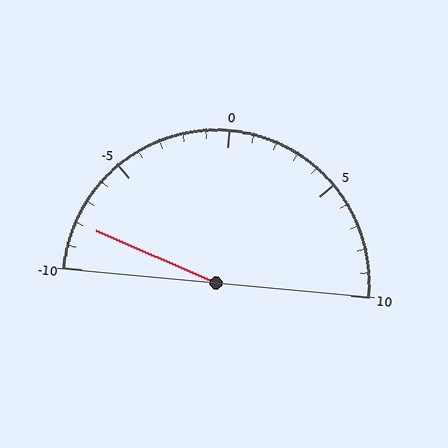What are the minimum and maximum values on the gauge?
The gauge ranges from -10 to 10.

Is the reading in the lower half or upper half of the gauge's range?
The reading is in the lower half of the range (-10 to 10).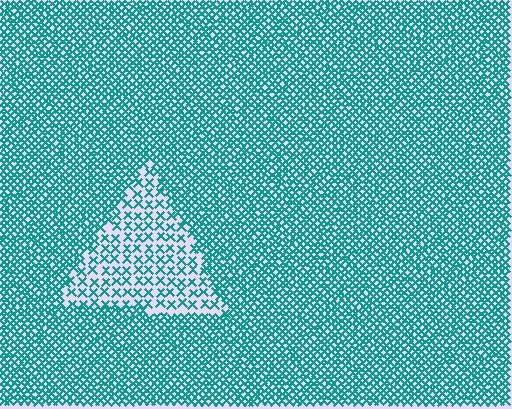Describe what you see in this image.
The image contains small teal elements arranged at two different densities. A triangle-shaped region is visible where the elements are less densely packed than the surrounding area.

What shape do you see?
I see a triangle.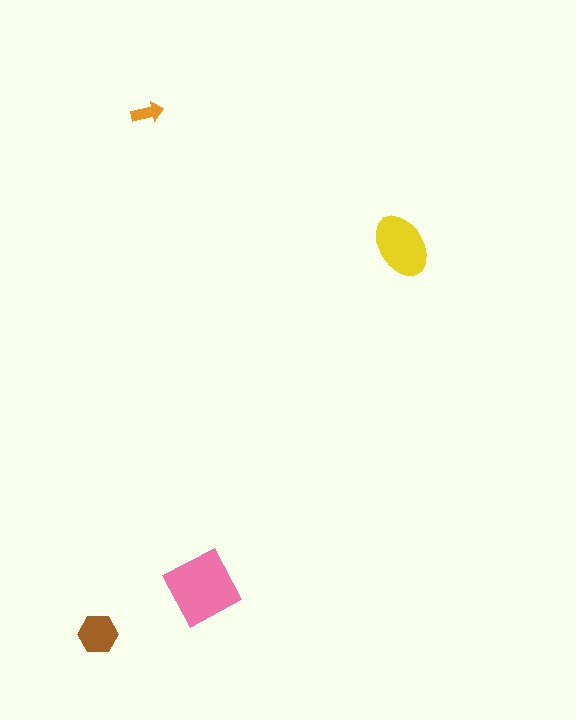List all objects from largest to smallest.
The pink diamond, the yellow ellipse, the brown hexagon, the orange arrow.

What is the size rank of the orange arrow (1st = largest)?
4th.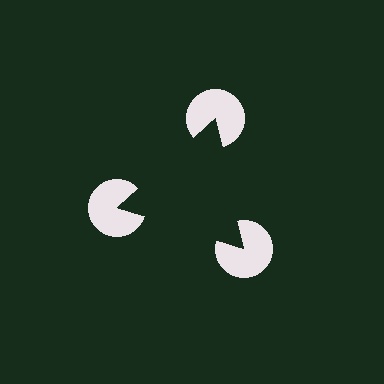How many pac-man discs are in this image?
There are 3 — one at each vertex of the illusory triangle.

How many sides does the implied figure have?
3 sides.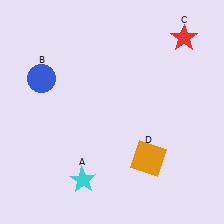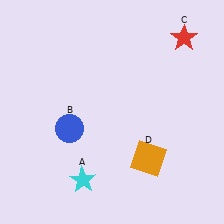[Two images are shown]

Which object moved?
The blue circle (B) moved down.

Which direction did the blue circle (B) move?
The blue circle (B) moved down.